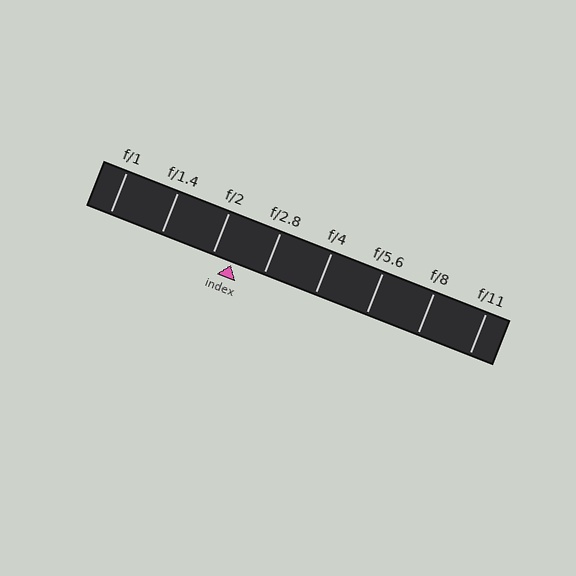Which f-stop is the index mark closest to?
The index mark is closest to f/2.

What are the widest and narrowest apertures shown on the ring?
The widest aperture shown is f/1 and the narrowest is f/11.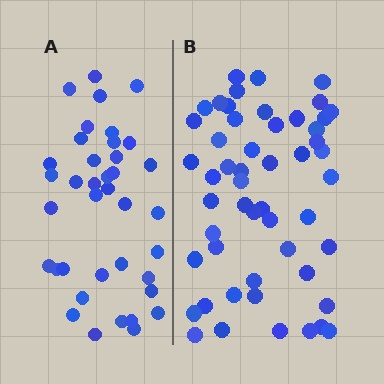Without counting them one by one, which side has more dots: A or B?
Region B (the right region) has more dots.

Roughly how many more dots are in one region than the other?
Region B has approximately 15 more dots than region A.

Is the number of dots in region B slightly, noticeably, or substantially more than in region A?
Region B has noticeably more, but not dramatically so. The ratio is roughly 1.4 to 1.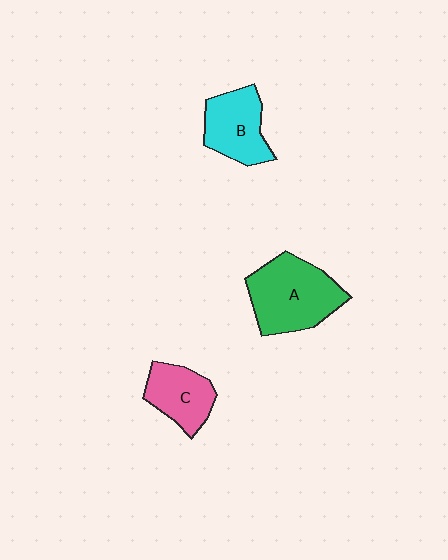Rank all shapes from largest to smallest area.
From largest to smallest: A (green), B (cyan), C (pink).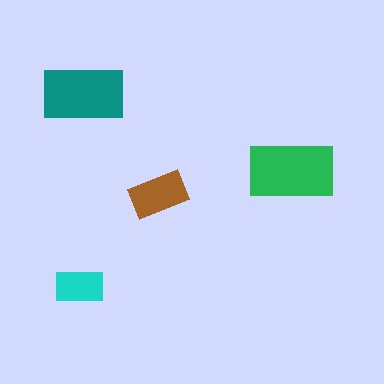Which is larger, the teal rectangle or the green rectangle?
The green one.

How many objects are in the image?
There are 4 objects in the image.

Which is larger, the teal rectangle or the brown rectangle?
The teal one.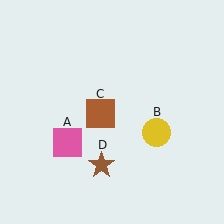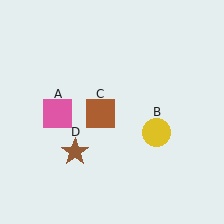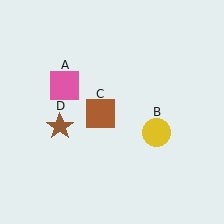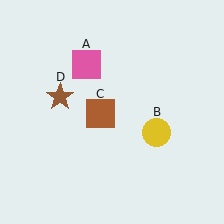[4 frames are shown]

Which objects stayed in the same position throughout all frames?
Yellow circle (object B) and brown square (object C) remained stationary.